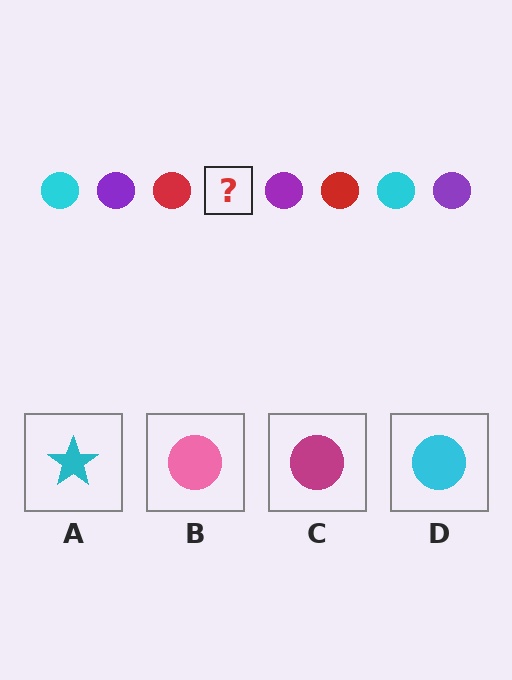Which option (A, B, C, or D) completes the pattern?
D.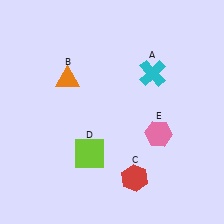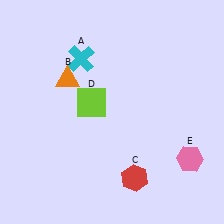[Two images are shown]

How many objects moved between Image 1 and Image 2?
3 objects moved between the two images.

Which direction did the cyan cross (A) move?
The cyan cross (A) moved left.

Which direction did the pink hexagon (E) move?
The pink hexagon (E) moved right.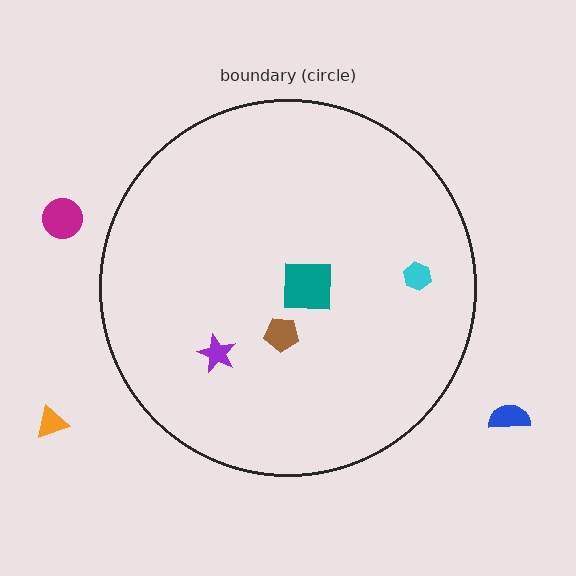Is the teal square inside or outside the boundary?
Inside.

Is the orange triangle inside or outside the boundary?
Outside.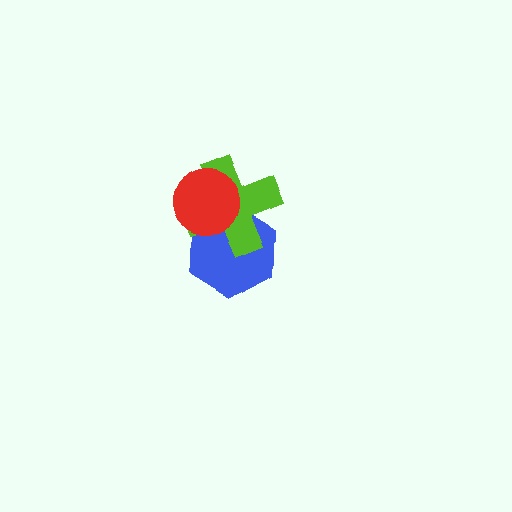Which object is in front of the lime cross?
The red circle is in front of the lime cross.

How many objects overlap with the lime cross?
2 objects overlap with the lime cross.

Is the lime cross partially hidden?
Yes, it is partially covered by another shape.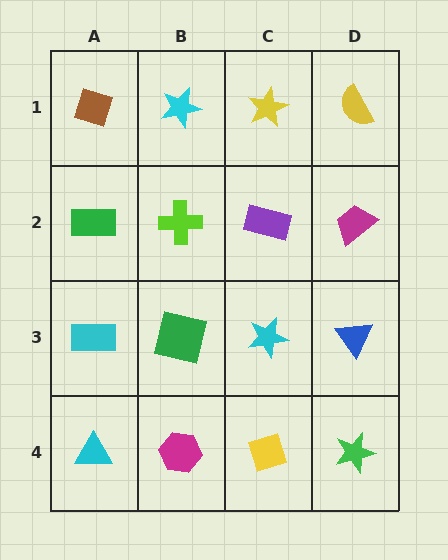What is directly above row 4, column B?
A green square.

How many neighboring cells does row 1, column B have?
3.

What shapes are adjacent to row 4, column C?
A cyan star (row 3, column C), a magenta hexagon (row 4, column B), a green star (row 4, column D).